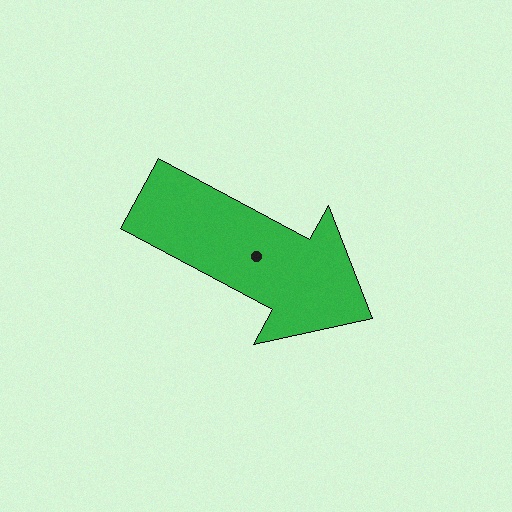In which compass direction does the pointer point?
Southeast.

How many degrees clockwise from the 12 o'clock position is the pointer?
Approximately 118 degrees.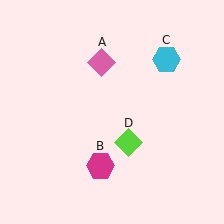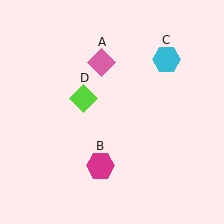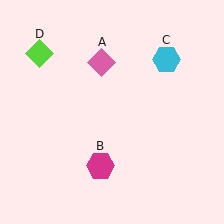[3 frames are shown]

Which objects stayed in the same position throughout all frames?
Pink diamond (object A) and magenta hexagon (object B) and cyan hexagon (object C) remained stationary.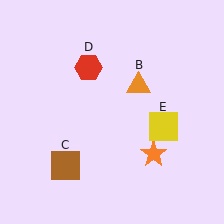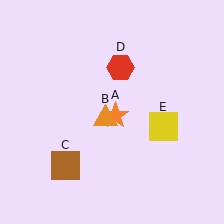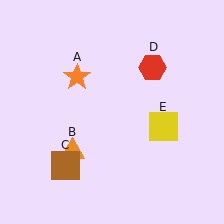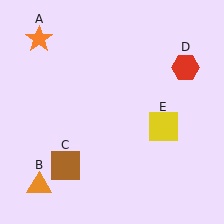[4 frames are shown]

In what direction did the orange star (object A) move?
The orange star (object A) moved up and to the left.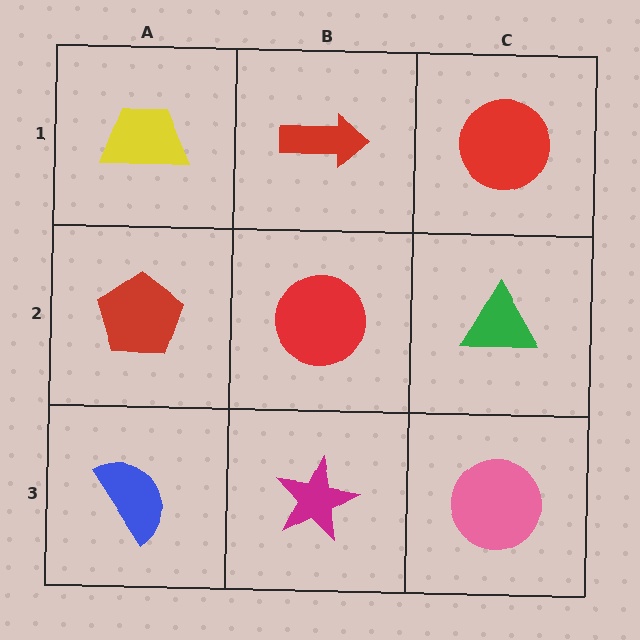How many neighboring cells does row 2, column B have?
4.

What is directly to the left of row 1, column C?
A red arrow.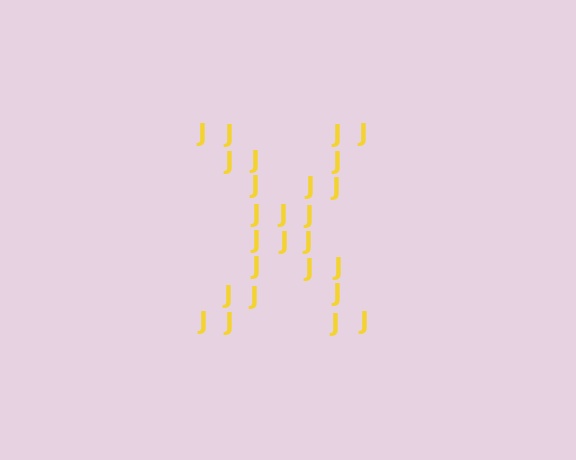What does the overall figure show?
The overall figure shows the letter X.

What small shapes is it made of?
It is made of small letter J's.